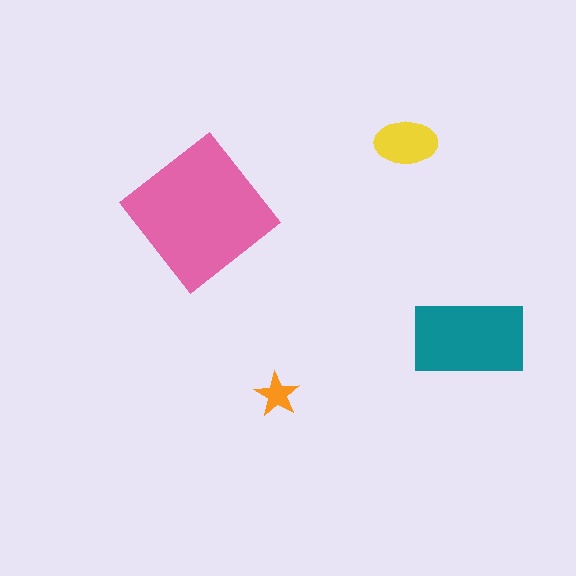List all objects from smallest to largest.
The orange star, the yellow ellipse, the teal rectangle, the pink diamond.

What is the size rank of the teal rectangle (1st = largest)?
2nd.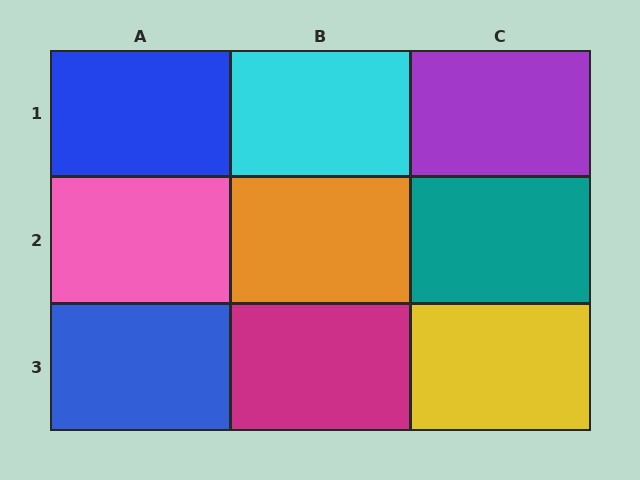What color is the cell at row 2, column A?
Pink.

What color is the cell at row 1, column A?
Blue.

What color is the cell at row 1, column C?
Purple.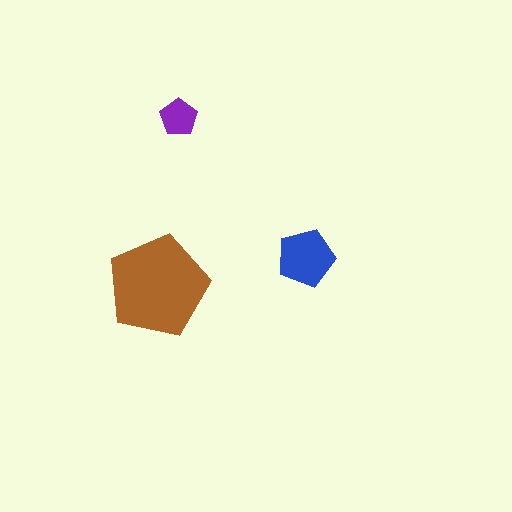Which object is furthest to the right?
The blue pentagon is rightmost.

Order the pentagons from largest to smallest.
the brown one, the blue one, the purple one.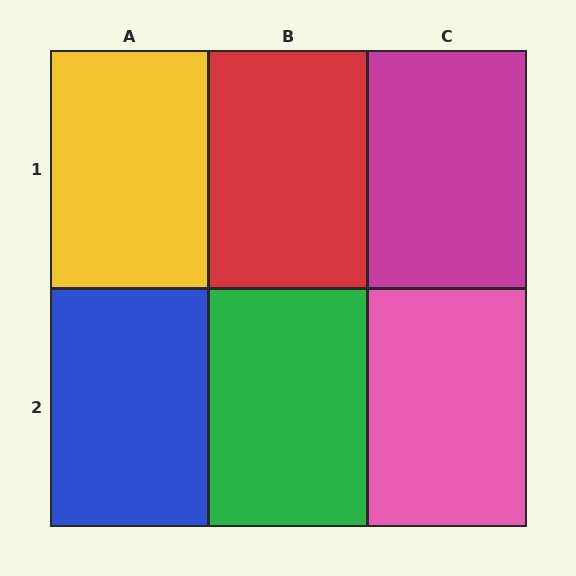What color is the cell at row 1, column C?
Magenta.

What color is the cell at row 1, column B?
Red.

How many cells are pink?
1 cell is pink.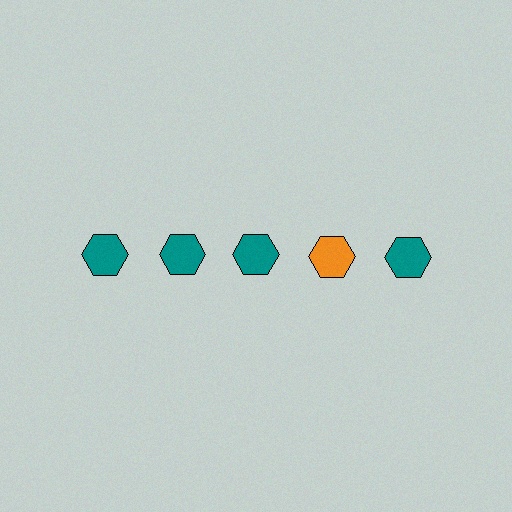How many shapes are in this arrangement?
There are 5 shapes arranged in a grid pattern.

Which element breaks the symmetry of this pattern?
The orange hexagon in the top row, second from right column breaks the symmetry. All other shapes are teal hexagons.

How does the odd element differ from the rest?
It has a different color: orange instead of teal.